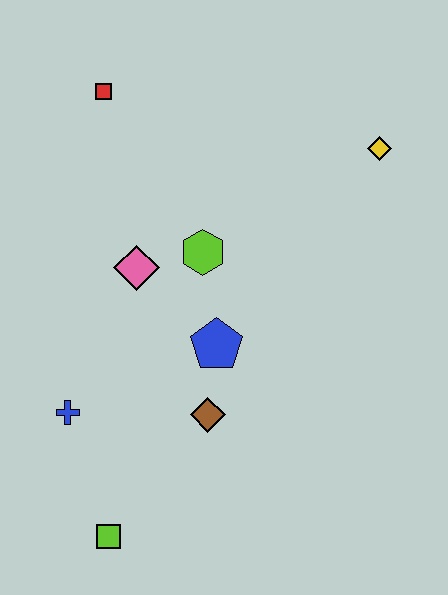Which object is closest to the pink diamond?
The lime hexagon is closest to the pink diamond.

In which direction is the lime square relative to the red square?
The lime square is below the red square.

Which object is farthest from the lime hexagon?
The lime square is farthest from the lime hexagon.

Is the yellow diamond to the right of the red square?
Yes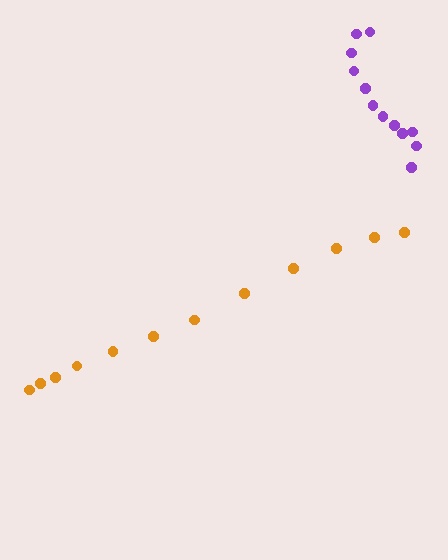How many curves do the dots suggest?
There are 2 distinct paths.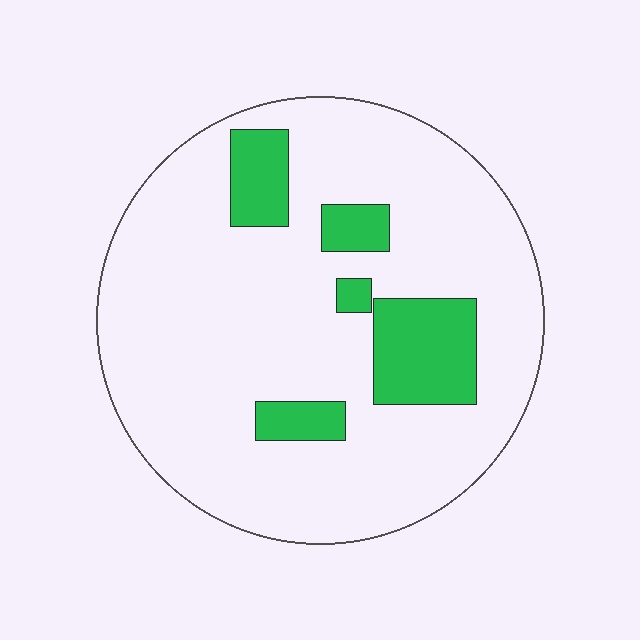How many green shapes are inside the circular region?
5.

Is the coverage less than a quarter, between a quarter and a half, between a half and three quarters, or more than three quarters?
Less than a quarter.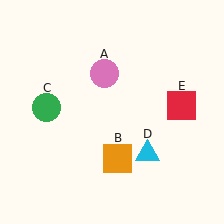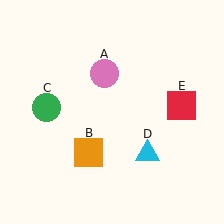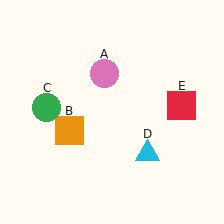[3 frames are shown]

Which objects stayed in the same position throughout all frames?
Pink circle (object A) and green circle (object C) and cyan triangle (object D) and red square (object E) remained stationary.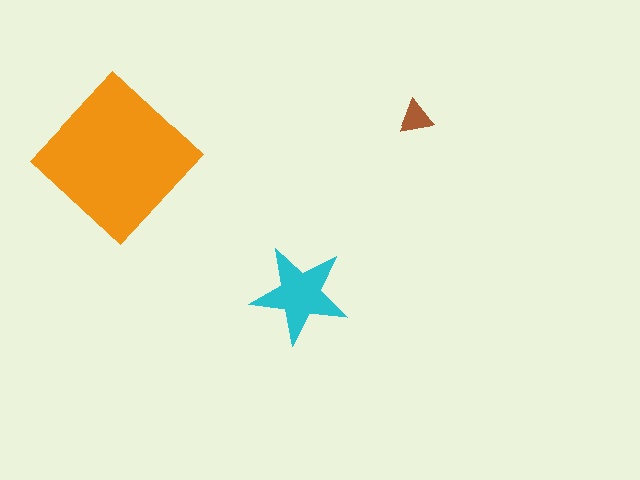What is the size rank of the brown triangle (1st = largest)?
3rd.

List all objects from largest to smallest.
The orange diamond, the cyan star, the brown triangle.